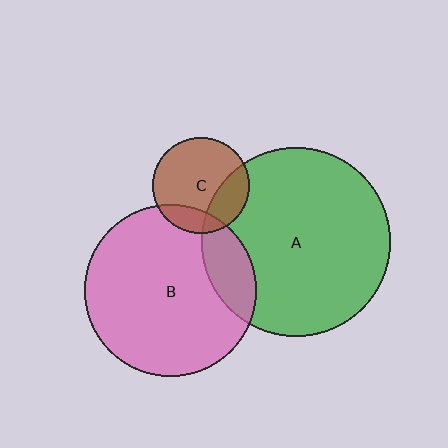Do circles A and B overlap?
Yes.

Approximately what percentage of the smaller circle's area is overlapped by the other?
Approximately 15%.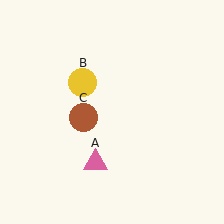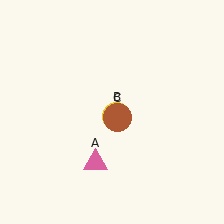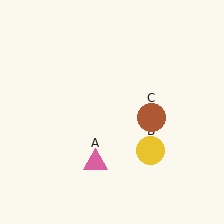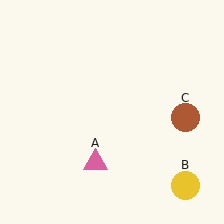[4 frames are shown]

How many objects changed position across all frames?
2 objects changed position: yellow circle (object B), brown circle (object C).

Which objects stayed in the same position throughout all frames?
Pink triangle (object A) remained stationary.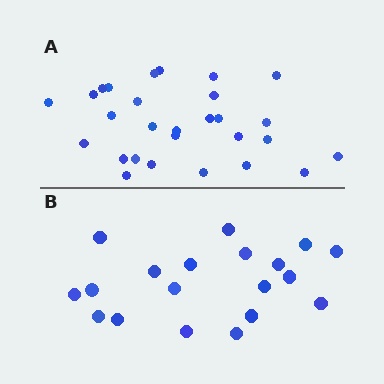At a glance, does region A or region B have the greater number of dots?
Region A (the top region) has more dots.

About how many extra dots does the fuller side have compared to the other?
Region A has roughly 8 or so more dots than region B.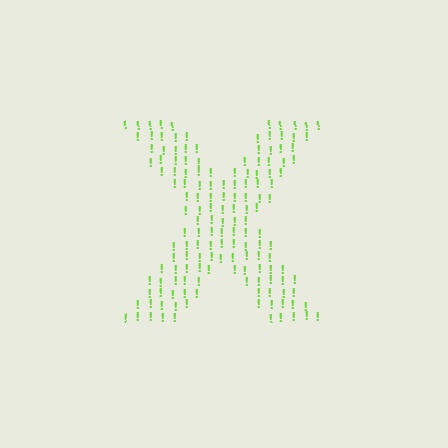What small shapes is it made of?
It is made of small exclamation marks.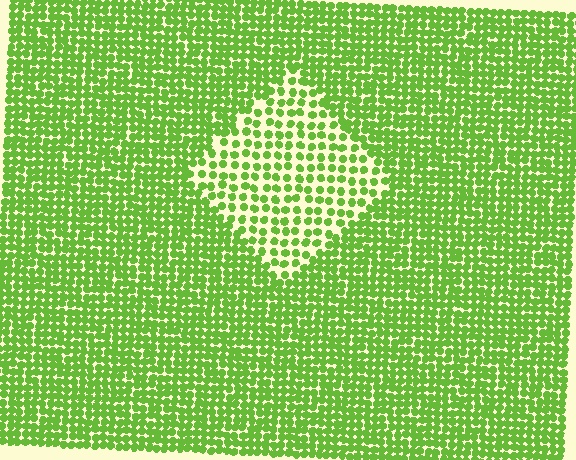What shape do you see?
I see a diamond.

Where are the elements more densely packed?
The elements are more densely packed outside the diamond boundary.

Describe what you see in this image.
The image contains small lime elements arranged at two different densities. A diamond-shaped region is visible where the elements are less densely packed than the surrounding area.